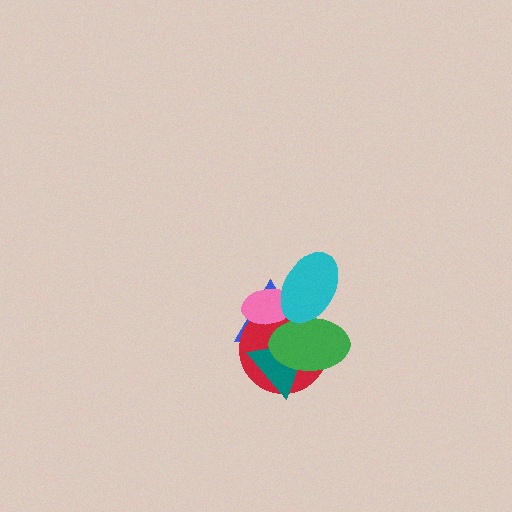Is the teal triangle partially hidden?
Yes, it is partially covered by another shape.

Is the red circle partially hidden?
Yes, it is partially covered by another shape.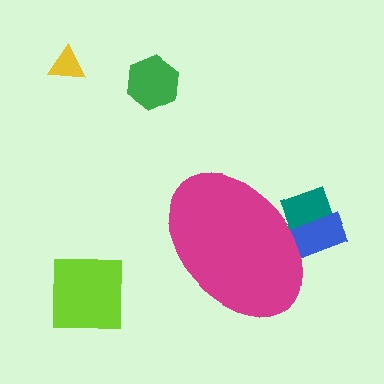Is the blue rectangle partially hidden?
Yes, the blue rectangle is partially hidden behind the magenta ellipse.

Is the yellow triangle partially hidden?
No, the yellow triangle is fully visible.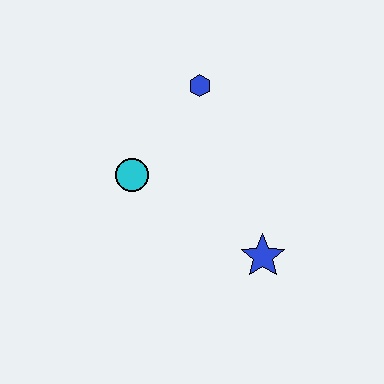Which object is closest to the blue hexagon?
The cyan circle is closest to the blue hexagon.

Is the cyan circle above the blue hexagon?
No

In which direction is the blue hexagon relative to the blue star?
The blue hexagon is above the blue star.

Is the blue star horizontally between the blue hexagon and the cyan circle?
No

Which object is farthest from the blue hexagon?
The blue star is farthest from the blue hexagon.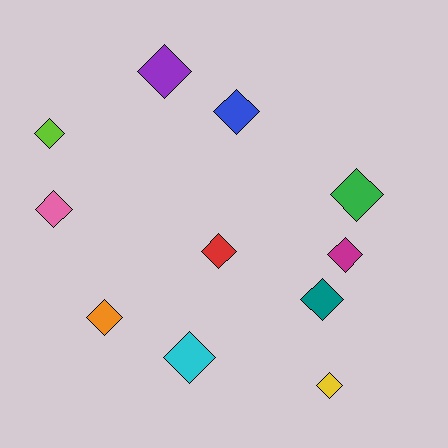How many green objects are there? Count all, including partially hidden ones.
There is 1 green object.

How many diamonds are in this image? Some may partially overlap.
There are 11 diamonds.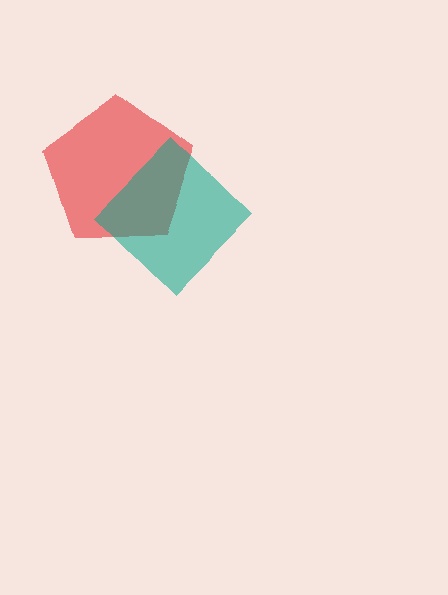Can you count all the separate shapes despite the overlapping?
Yes, there are 2 separate shapes.